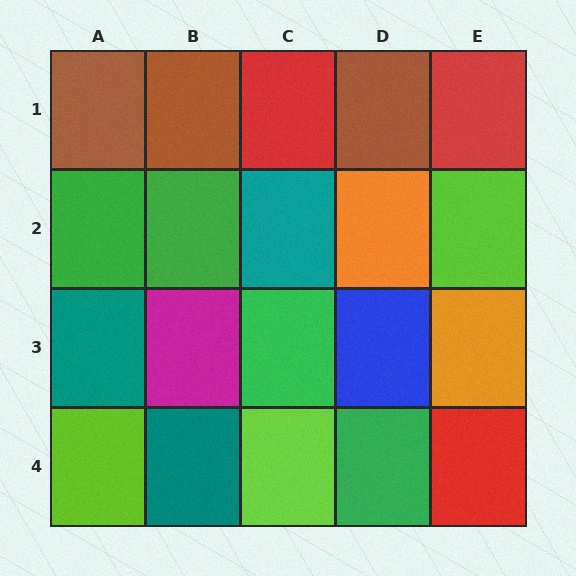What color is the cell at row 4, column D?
Green.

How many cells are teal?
3 cells are teal.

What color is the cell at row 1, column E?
Red.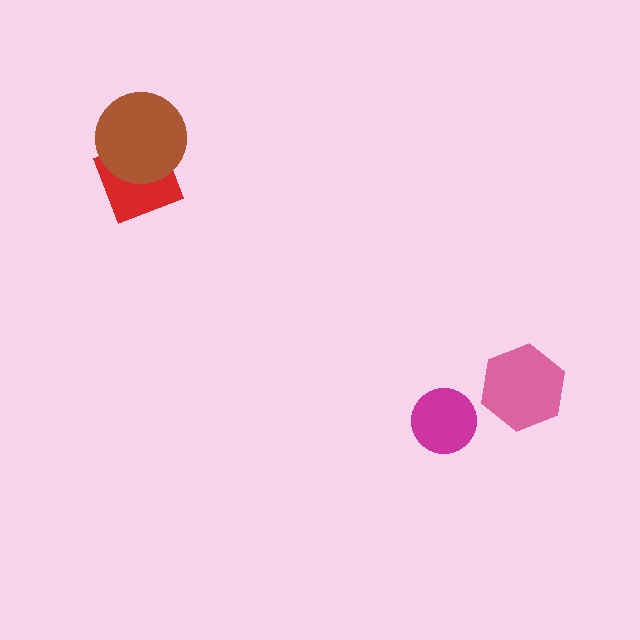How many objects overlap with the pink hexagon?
0 objects overlap with the pink hexagon.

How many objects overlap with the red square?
1 object overlaps with the red square.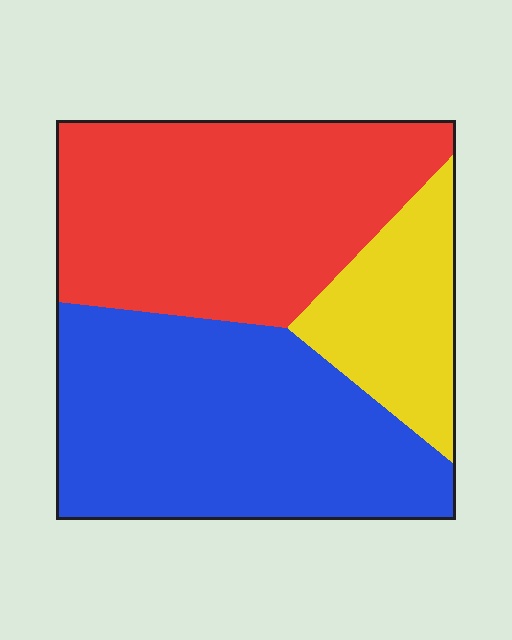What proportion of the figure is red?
Red takes up between a quarter and a half of the figure.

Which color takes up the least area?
Yellow, at roughly 15%.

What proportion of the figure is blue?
Blue takes up about two fifths (2/5) of the figure.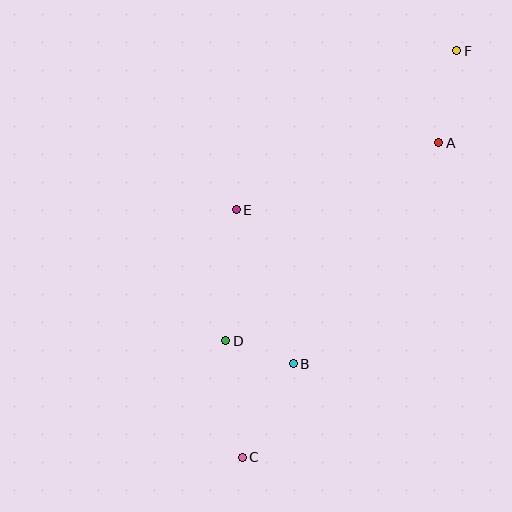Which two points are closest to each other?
Points B and D are closest to each other.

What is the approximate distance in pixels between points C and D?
The distance between C and D is approximately 118 pixels.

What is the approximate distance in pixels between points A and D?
The distance between A and D is approximately 291 pixels.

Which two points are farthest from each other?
Points C and F are farthest from each other.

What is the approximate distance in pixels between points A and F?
The distance between A and F is approximately 93 pixels.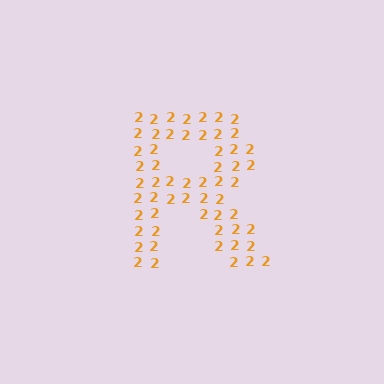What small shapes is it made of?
It is made of small digit 2's.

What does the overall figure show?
The overall figure shows the letter R.